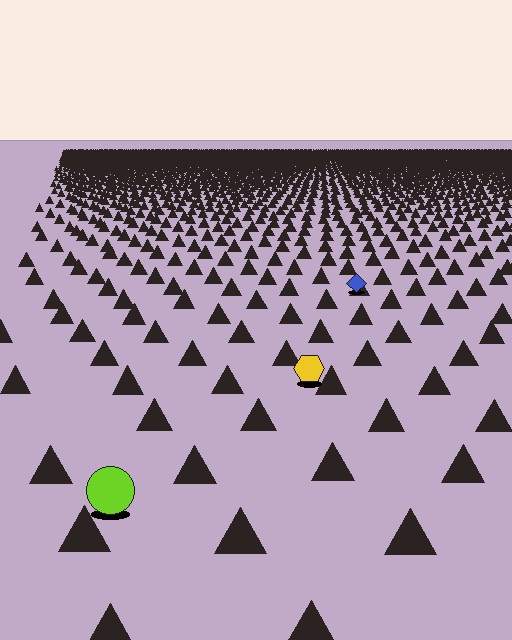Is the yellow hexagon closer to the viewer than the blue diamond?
Yes. The yellow hexagon is closer — you can tell from the texture gradient: the ground texture is coarser near it.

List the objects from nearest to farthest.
From nearest to farthest: the lime circle, the yellow hexagon, the blue diamond.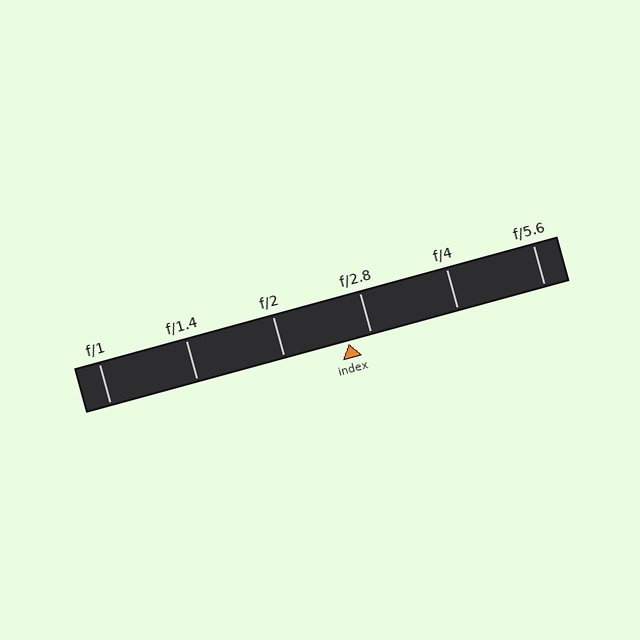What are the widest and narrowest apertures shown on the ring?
The widest aperture shown is f/1 and the narrowest is f/5.6.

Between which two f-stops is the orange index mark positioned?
The index mark is between f/2 and f/2.8.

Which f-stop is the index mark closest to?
The index mark is closest to f/2.8.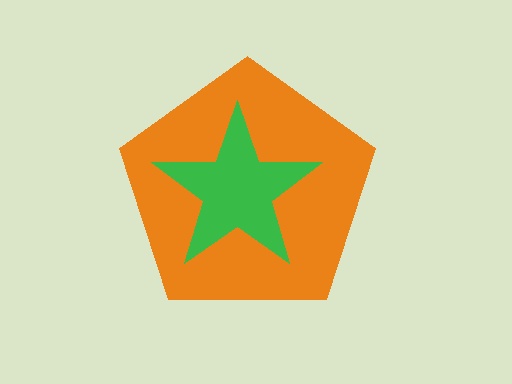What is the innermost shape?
The green star.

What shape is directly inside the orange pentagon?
The green star.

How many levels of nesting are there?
2.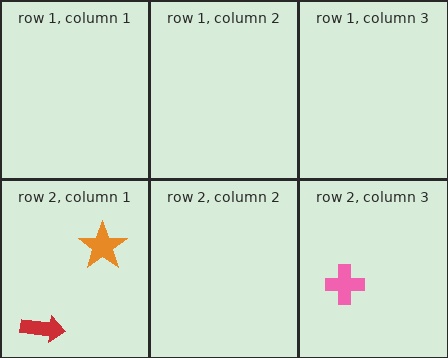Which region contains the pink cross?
The row 2, column 3 region.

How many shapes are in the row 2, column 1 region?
2.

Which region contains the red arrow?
The row 2, column 1 region.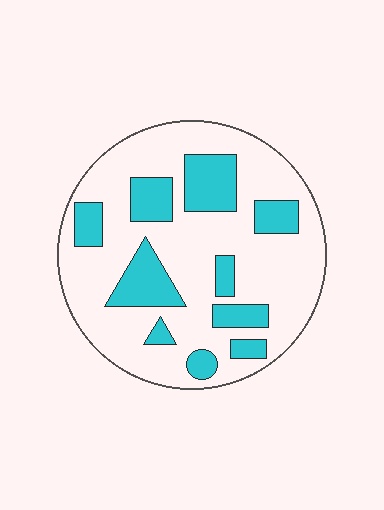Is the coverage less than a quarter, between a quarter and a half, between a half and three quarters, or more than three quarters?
Between a quarter and a half.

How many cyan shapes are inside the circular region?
10.